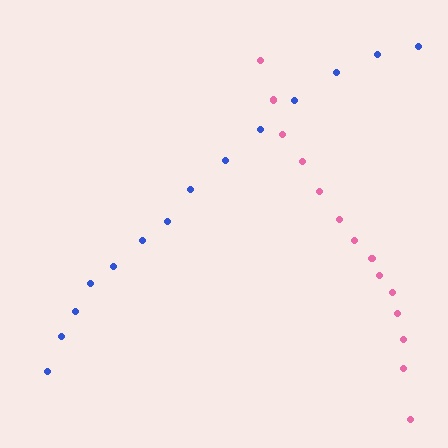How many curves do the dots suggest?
There are 2 distinct paths.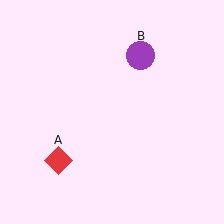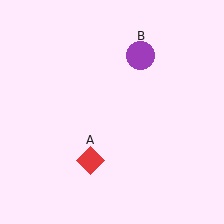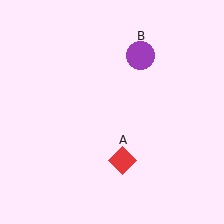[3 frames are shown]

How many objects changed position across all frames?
1 object changed position: red diamond (object A).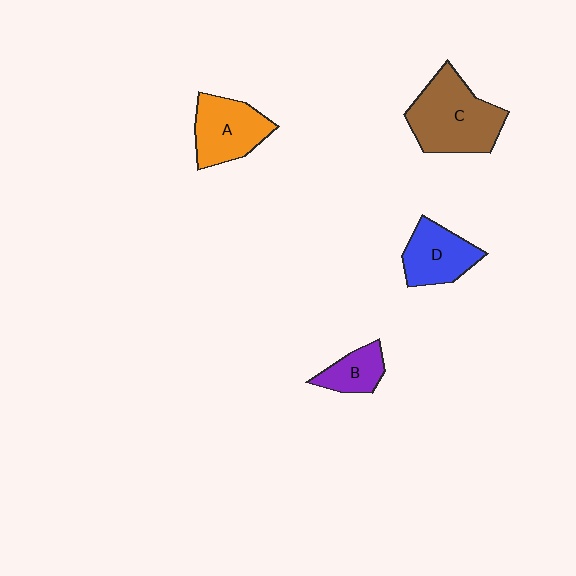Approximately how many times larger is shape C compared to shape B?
Approximately 2.4 times.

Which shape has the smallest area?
Shape B (purple).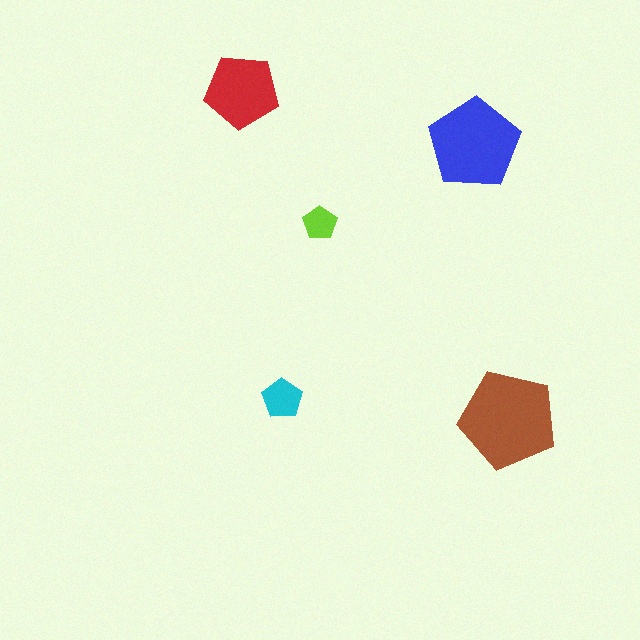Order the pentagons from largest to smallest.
the brown one, the blue one, the red one, the cyan one, the lime one.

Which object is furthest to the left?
The red pentagon is leftmost.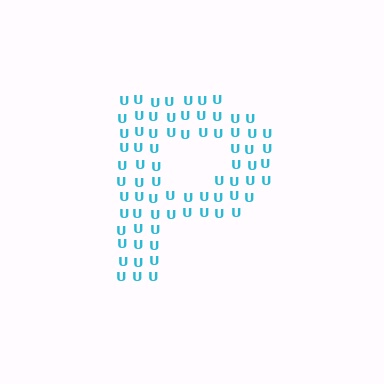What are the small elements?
The small elements are letter U's.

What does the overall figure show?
The overall figure shows the letter P.